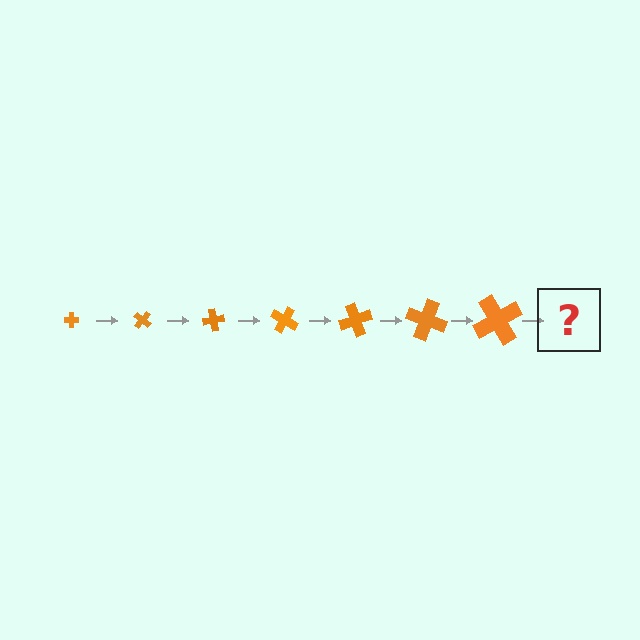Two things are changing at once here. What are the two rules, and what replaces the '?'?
The two rules are that the cross grows larger each step and it rotates 40 degrees each step. The '?' should be a cross, larger than the previous one and rotated 280 degrees from the start.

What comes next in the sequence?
The next element should be a cross, larger than the previous one and rotated 280 degrees from the start.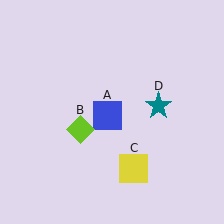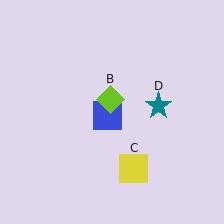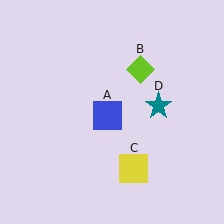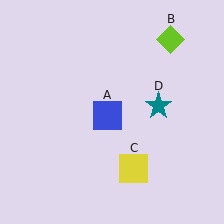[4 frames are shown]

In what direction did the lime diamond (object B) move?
The lime diamond (object B) moved up and to the right.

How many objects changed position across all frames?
1 object changed position: lime diamond (object B).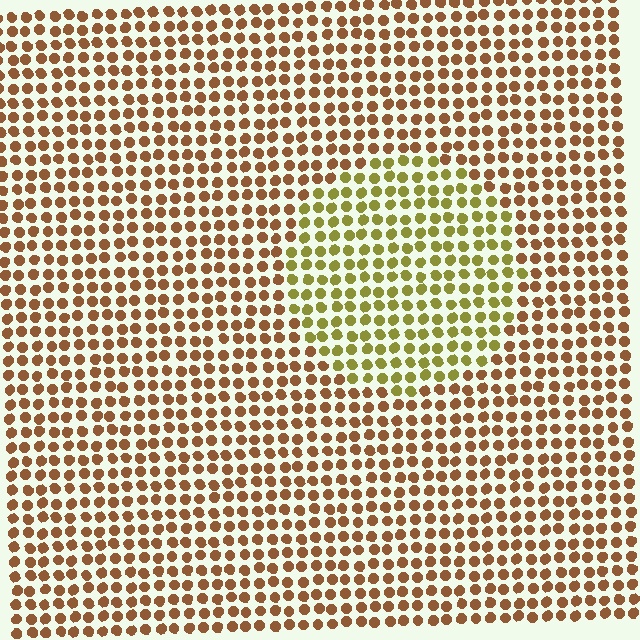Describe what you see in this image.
The image is filled with small brown elements in a uniform arrangement. A circle-shaped region is visible where the elements are tinted to a slightly different hue, forming a subtle color boundary.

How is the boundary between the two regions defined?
The boundary is defined purely by a slight shift in hue (about 40 degrees). Spacing, size, and orientation are identical on both sides.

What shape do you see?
I see a circle.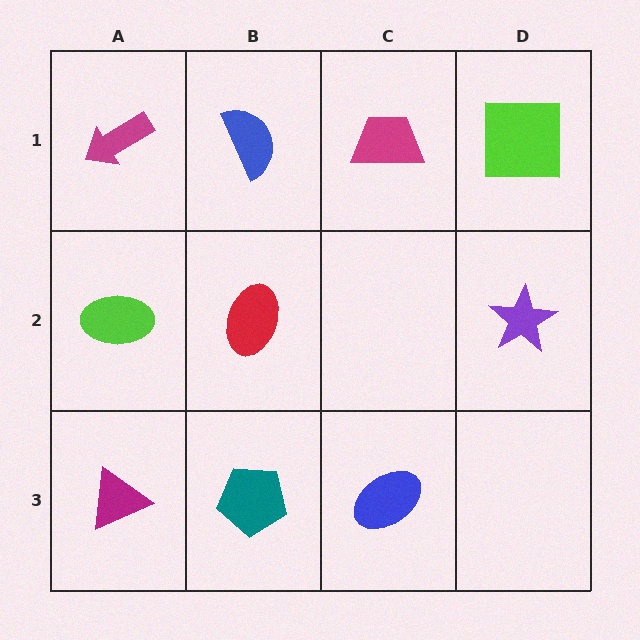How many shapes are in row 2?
3 shapes.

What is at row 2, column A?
A lime ellipse.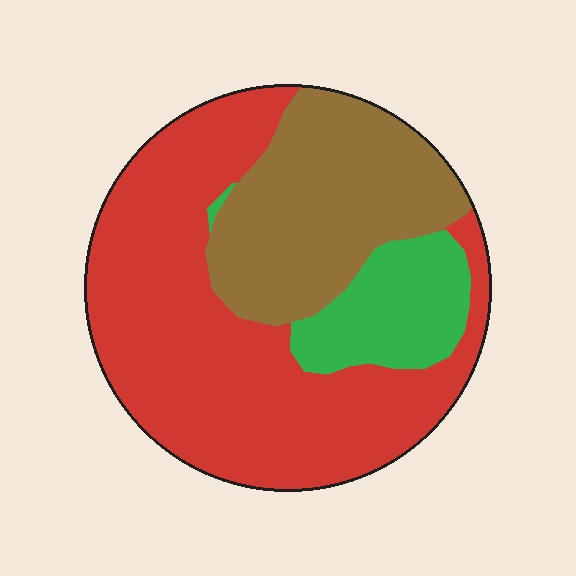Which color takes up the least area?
Green, at roughly 15%.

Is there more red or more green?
Red.